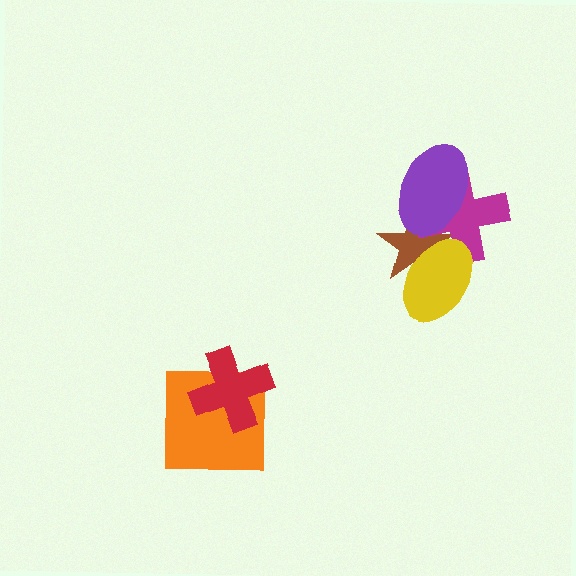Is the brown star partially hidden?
Yes, it is partially covered by another shape.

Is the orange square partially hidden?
Yes, it is partially covered by another shape.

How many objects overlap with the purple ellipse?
2 objects overlap with the purple ellipse.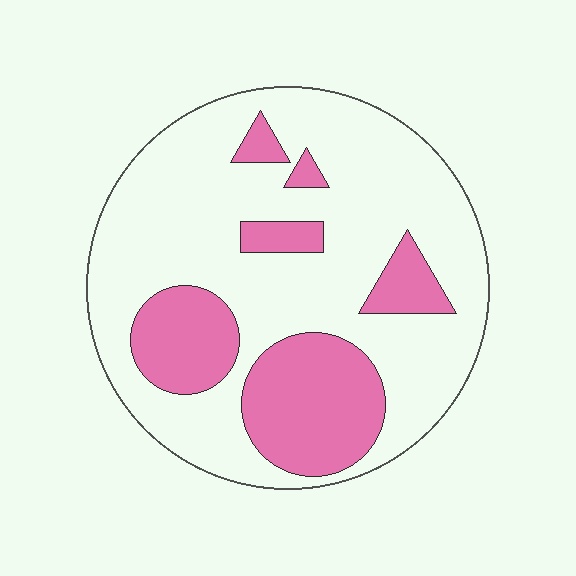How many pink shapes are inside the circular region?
6.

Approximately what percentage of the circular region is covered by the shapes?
Approximately 30%.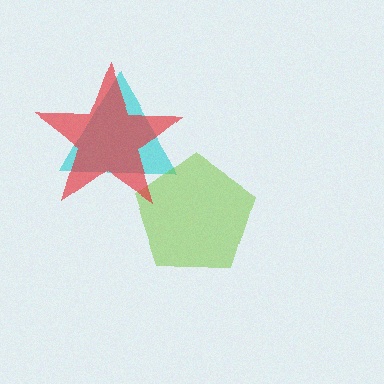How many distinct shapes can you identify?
There are 3 distinct shapes: a cyan triangle, a lime pentagon, a red star.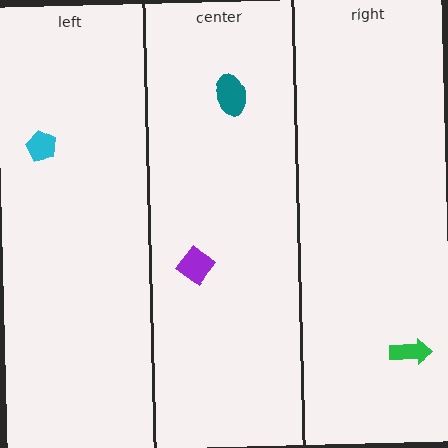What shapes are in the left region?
The cyan pentagon.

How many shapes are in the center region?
2.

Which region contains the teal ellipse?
The center region.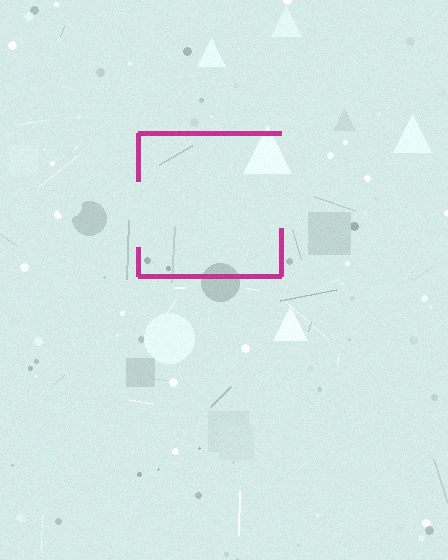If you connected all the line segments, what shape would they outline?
They would outline a square.